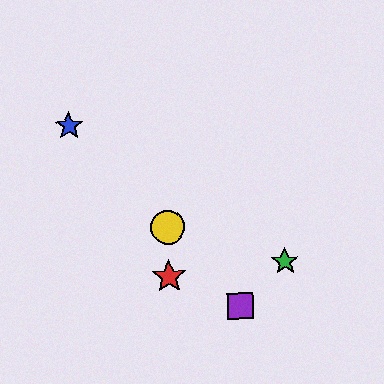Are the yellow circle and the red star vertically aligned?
Yes, both are at x≈167.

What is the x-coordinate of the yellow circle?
The yellow circle is at x≈167.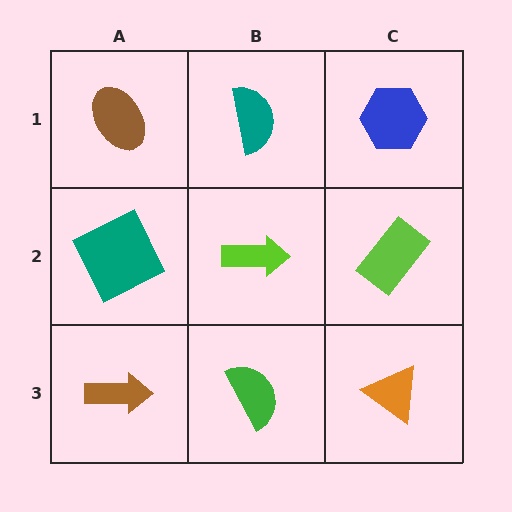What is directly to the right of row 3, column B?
An orange triangle.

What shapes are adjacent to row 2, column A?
A brown ellipse (row 1, column A), a brown arrow (row 3, column A), a lime arrow (row 2, column B).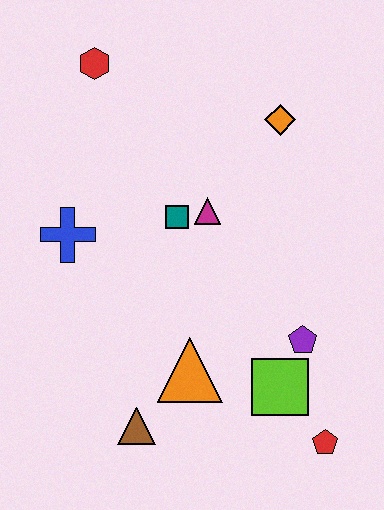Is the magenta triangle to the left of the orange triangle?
No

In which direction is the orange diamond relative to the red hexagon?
The orange diamond is to the right of the red hexagon.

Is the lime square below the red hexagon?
Yes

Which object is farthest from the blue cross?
The red pentagon is farthest from the blue cross.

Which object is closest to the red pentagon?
The lime square is closest to the red pentagon.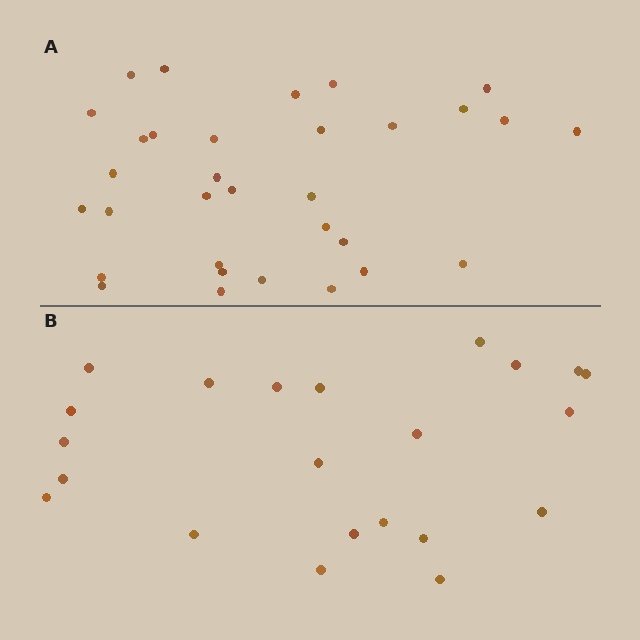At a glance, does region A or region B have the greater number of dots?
Region A (the top region) has more dots.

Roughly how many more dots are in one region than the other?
Region A has roughly 10 or so more dots than region B.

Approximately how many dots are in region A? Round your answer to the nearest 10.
About 30 dots. (The exact count is 32, which rounds to 30.)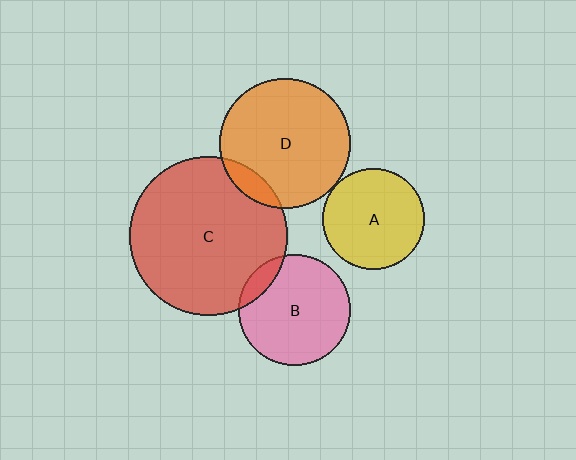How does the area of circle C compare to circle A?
Approximately 2.5 times.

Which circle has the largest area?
Circle C (red).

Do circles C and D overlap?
Yes.